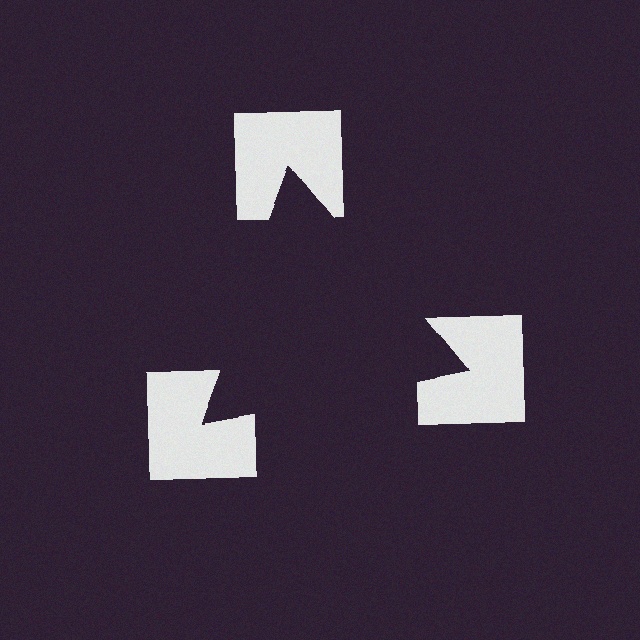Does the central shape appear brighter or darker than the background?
It typically appears slightly darker than the background, even though no actual brightness change is drawn.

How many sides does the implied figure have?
3 sides.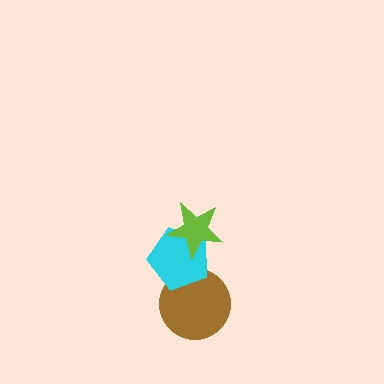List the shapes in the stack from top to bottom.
From top to bottom: the lime star, the cyan pentagon, the brown circle.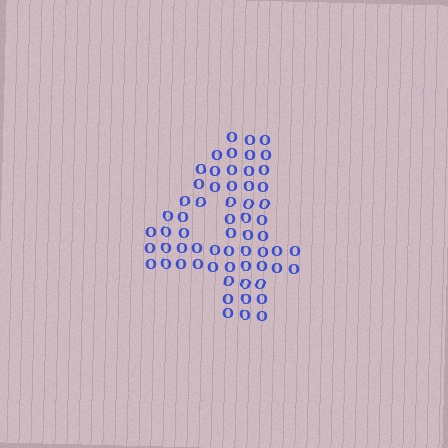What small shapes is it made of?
It is made of small letter O's.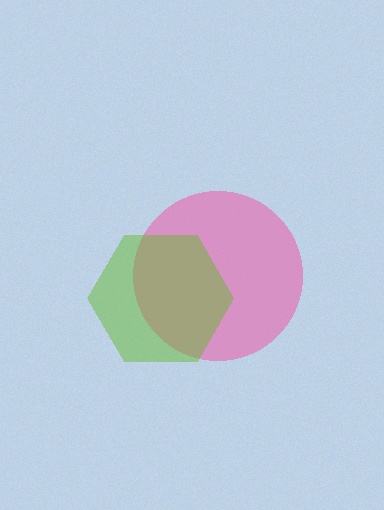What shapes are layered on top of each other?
The layered shapes are: a pink circle, a lime hexagon.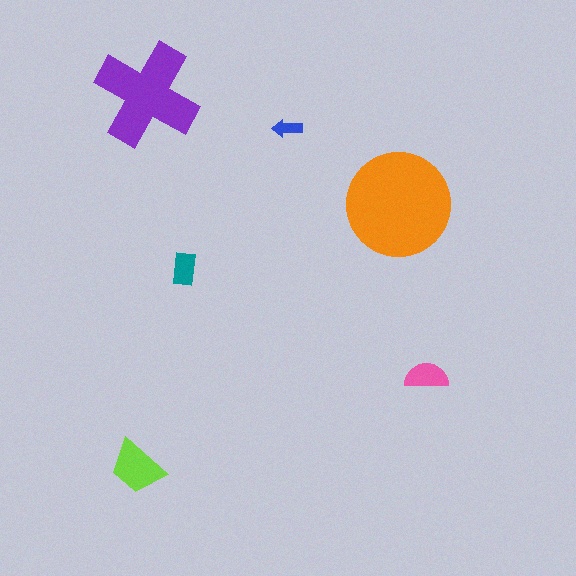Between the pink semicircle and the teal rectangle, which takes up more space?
The pink semicircle.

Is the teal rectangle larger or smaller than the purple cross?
Smaller.